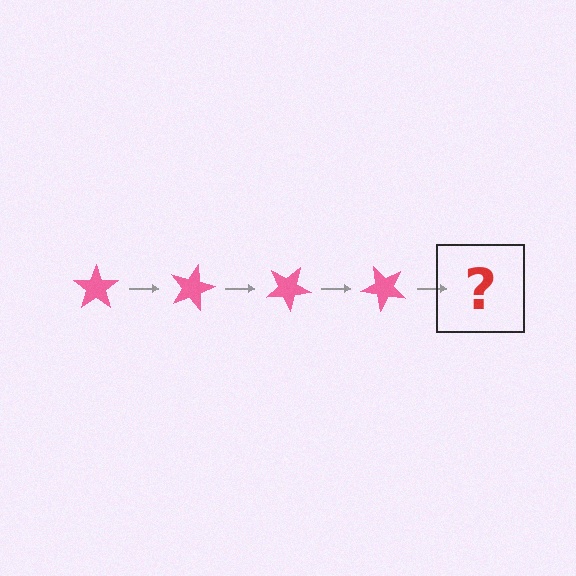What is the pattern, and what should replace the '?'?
The pattern is that the star rotates 15 degrees each step. The '?' should be a pink star rotated 60 degrees.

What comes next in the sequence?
The next element should be a pink star rotated 60 degrees.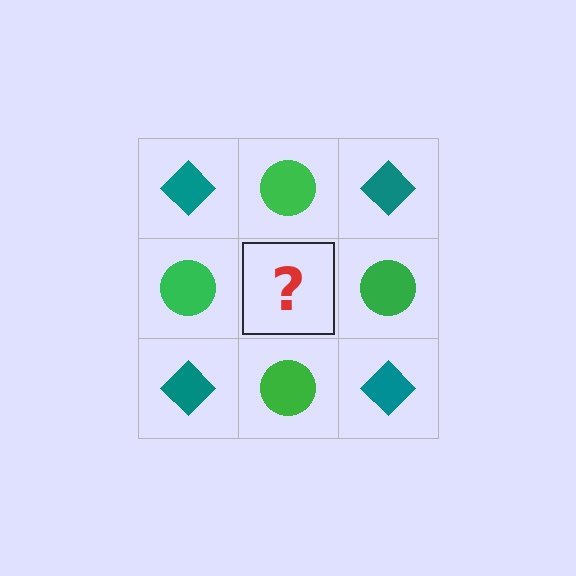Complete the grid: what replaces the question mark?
The question mark should be replaced with a teal diamond.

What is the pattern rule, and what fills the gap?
The rule is that it alternates teal diamond and green circle in a checkerboard pattern. The gap should be filled with a teal diamond.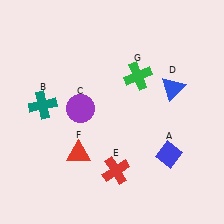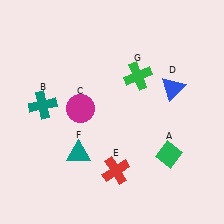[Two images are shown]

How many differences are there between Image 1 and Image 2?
There are 3 differences between the two images.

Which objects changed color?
A changed from blue to green. C changed from purple to magenta. F changed from red to teal.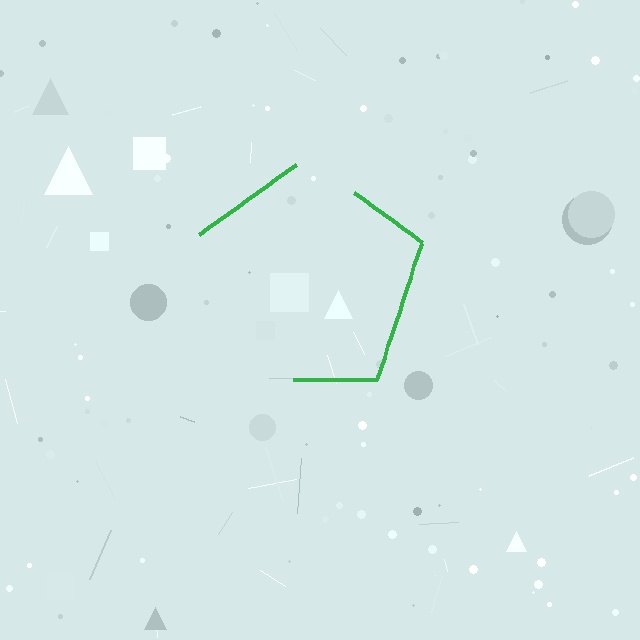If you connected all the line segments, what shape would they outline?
They would outline a pentagon.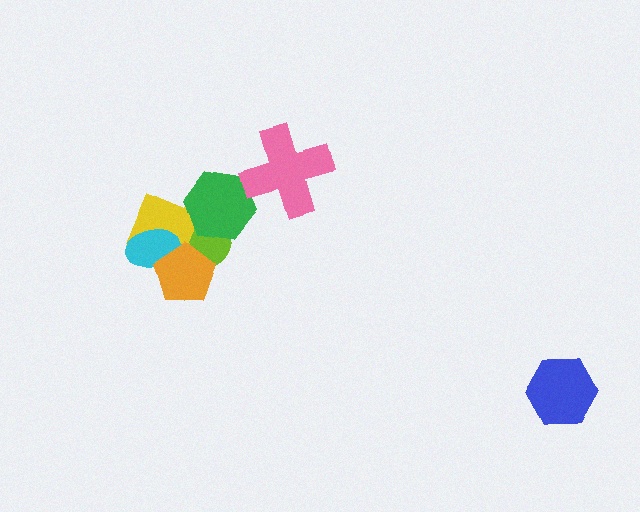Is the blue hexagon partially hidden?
No, no other shape covers it.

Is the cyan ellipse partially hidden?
Yes, it is partially covered by another shape.